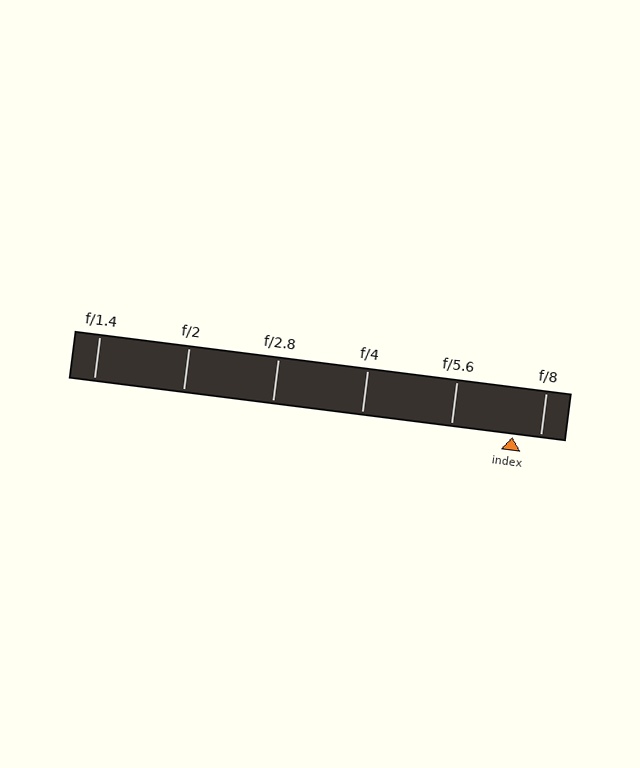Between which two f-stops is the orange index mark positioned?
The index mark is between f/5.6 and f/8.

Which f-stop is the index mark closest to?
The index mark is closest to f/8.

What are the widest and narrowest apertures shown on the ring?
The widest aperture shown is f/1.4 and the narrowest is f/8.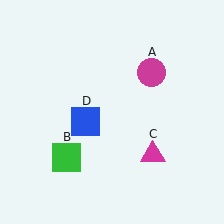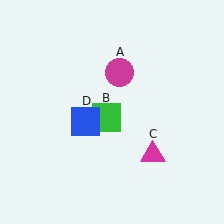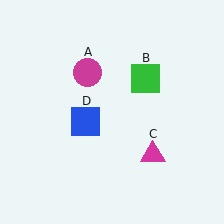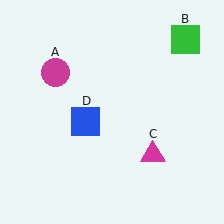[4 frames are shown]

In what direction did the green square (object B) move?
The green square (object B) moved up and to the right.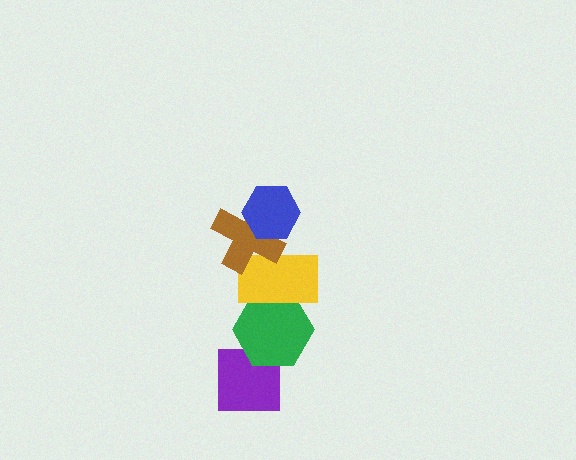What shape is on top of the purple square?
The green hexagon is on top of the purple square.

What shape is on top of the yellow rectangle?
The brown cross is on top of the yellow rectangle.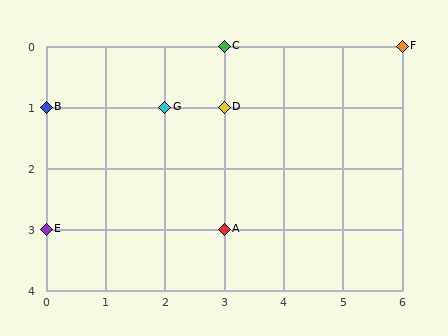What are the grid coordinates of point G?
Point G is at grid coordinates (2, 1).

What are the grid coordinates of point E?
Point E is at grid coordinates (0, 3).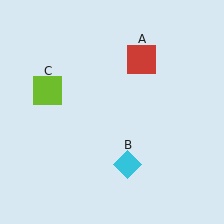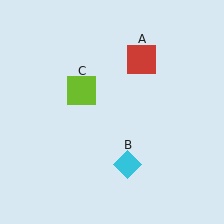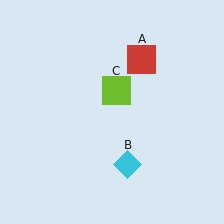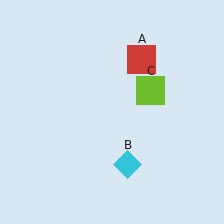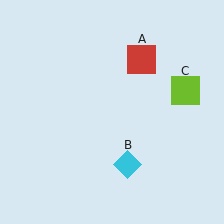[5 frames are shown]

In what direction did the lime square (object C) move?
The lime square (object C) moved right.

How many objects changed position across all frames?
1 object changed position: lime square (object C).